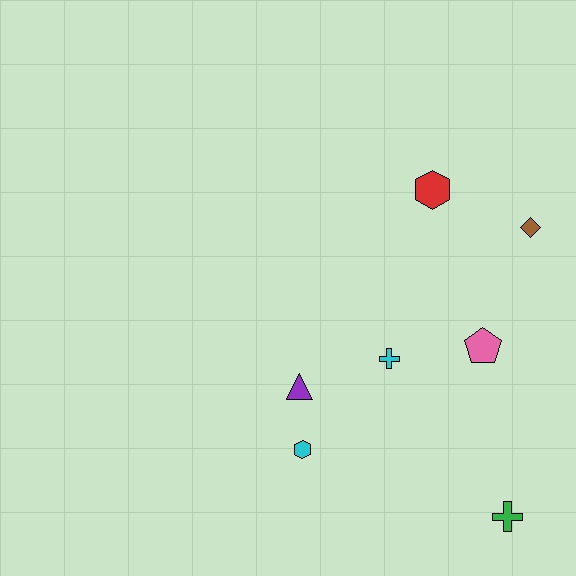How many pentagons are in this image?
There is 1 pentagon.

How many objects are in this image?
There are 7 objects.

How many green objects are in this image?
There is 1 green object.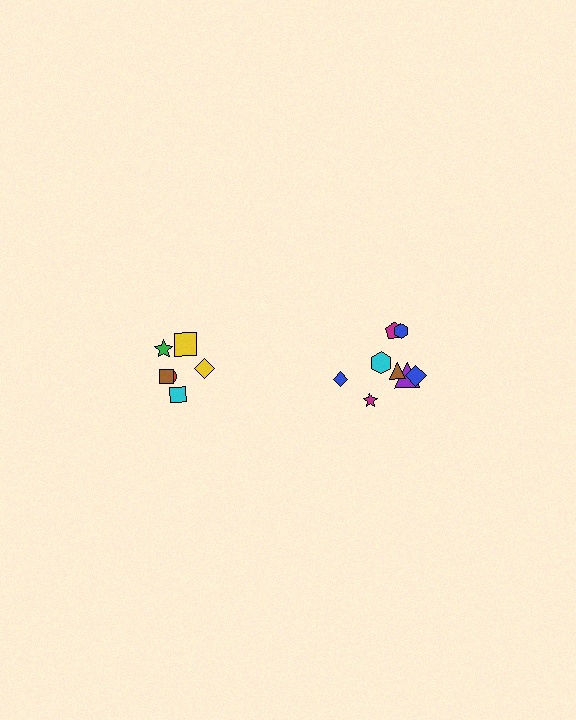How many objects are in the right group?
There are 8 objects.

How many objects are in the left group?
There are 6 objects.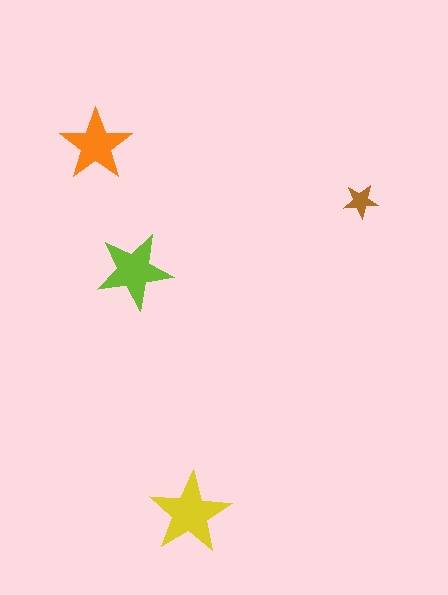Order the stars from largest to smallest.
the yellow one, the lime one, the orange one, the brown one.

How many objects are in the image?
There are 4 objects in the image.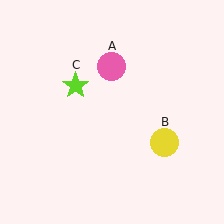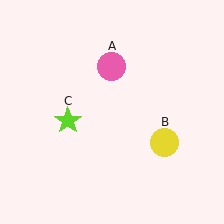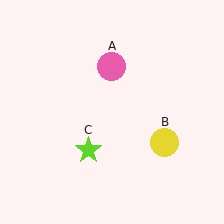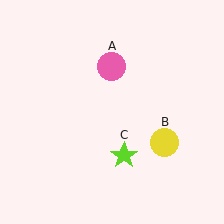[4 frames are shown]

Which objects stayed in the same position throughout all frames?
Pink circle (object A) and yellow circle (object B) remained stationary.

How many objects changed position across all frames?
1 object changed position: lime star (object C).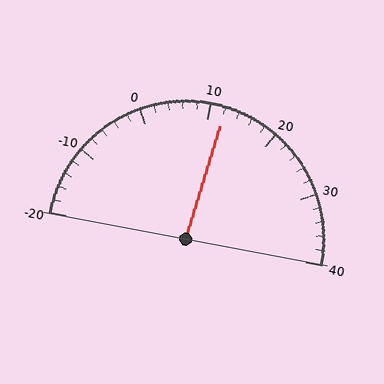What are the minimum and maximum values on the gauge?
The gauge ranges from -20 to 40.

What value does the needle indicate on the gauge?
The needle indicates approximately 12.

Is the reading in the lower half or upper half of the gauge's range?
The reading is in the upper half of the range (-20 to 40).